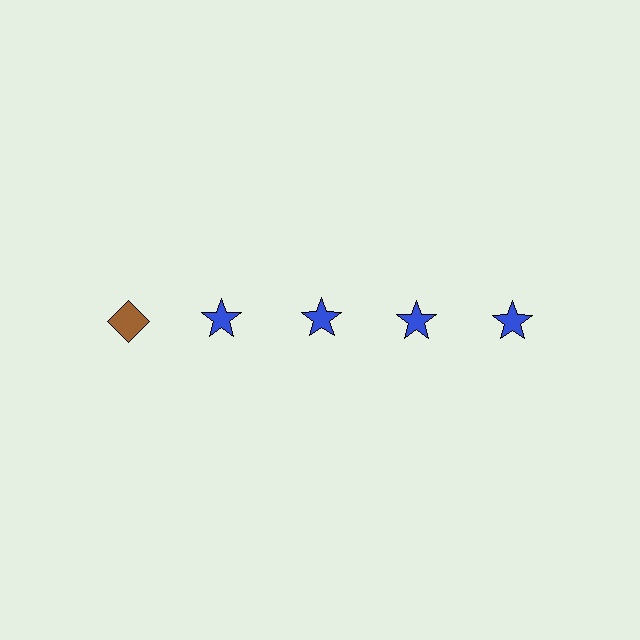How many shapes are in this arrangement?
There are 5 shapes arranged in a grid pattern.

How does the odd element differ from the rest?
It differs in both color (brown instead of blue) and shape (diamond instead of star).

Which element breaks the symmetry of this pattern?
The brown diamond in the top row, leftmost column breaks the symmetry. All other shapes are blue stars.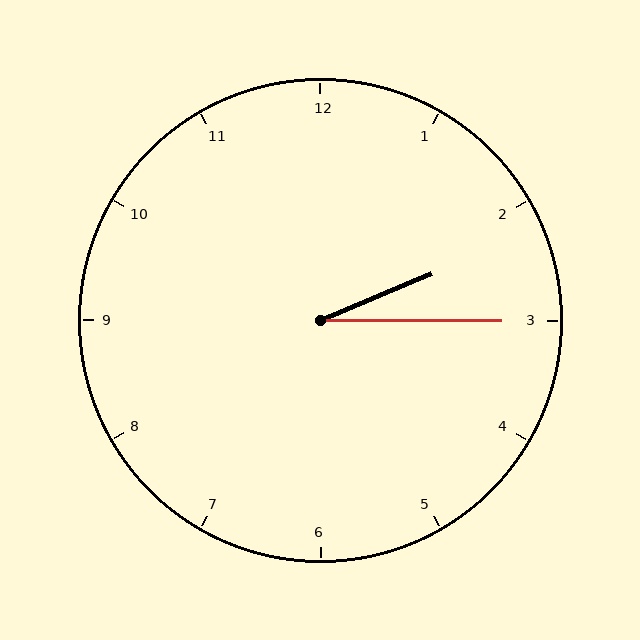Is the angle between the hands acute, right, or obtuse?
It is acute.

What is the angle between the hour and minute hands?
Approximately 22 degrees.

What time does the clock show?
2:15.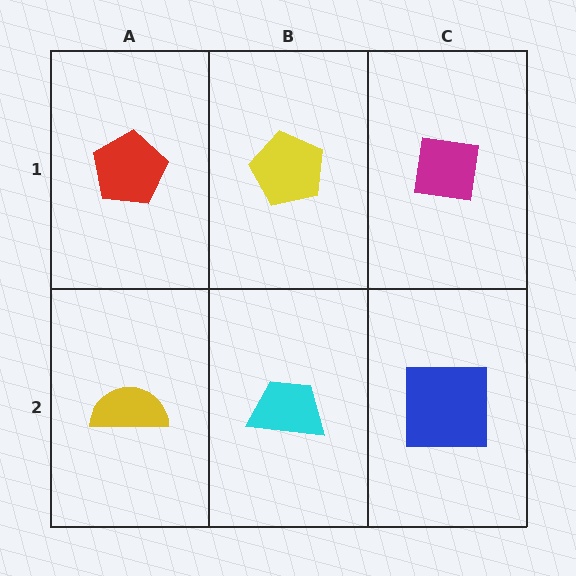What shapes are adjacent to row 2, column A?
A red pentagon (row 1, column A), a cyan trapezoid (row 2, column B).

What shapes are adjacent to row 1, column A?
A yellow semicircle (row 2, column A), a yellow pentagon (row 1, column B).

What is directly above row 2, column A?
A red pentagon.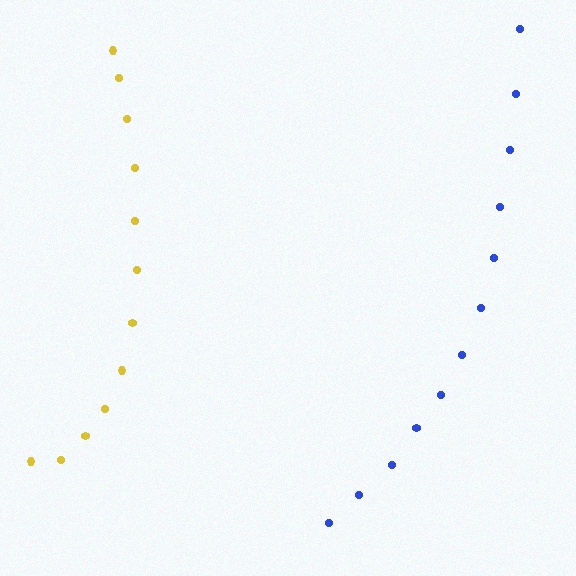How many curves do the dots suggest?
There are 2 distinct paths.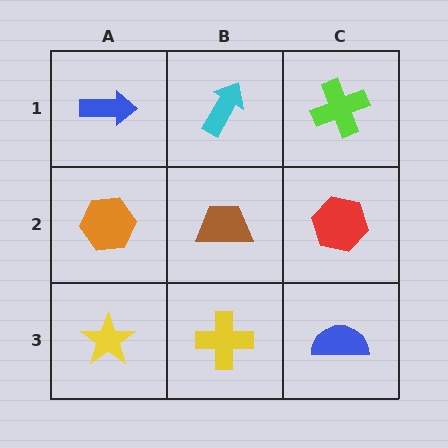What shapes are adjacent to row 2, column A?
A blue arrow (row 1, column A), a yellow star (row 3, column A), a brown trapezoid (row 2, column B).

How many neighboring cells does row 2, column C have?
3.